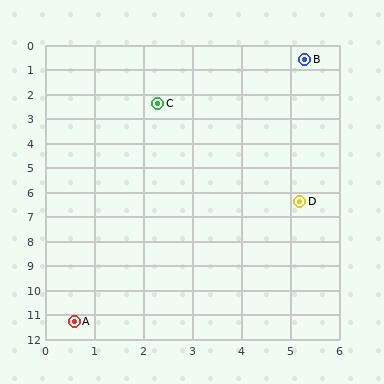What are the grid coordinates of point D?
Point D is at approximately (5.2, 6.4).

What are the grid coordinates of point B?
Point B is at approximately (5.3, 0.6).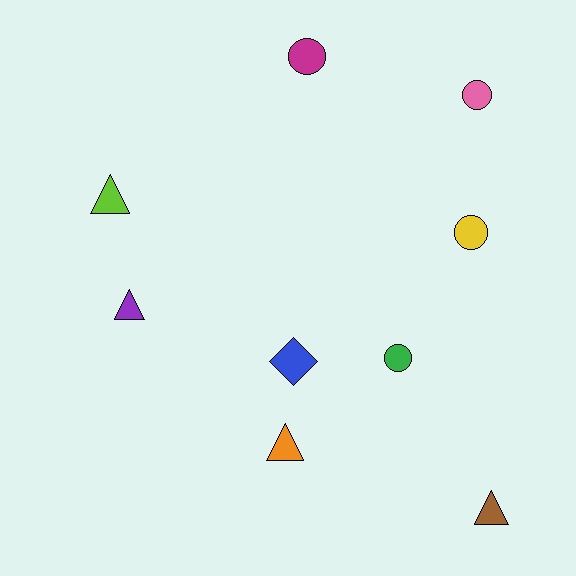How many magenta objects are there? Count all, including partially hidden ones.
There is 1 magenta object.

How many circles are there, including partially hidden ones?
There are 4 circles.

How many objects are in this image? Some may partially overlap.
There are 9 objects.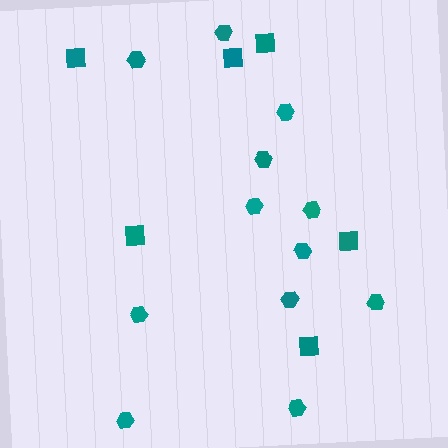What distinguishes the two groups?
There are 2 groups: one group of squares (6) and one group of hexagons (12).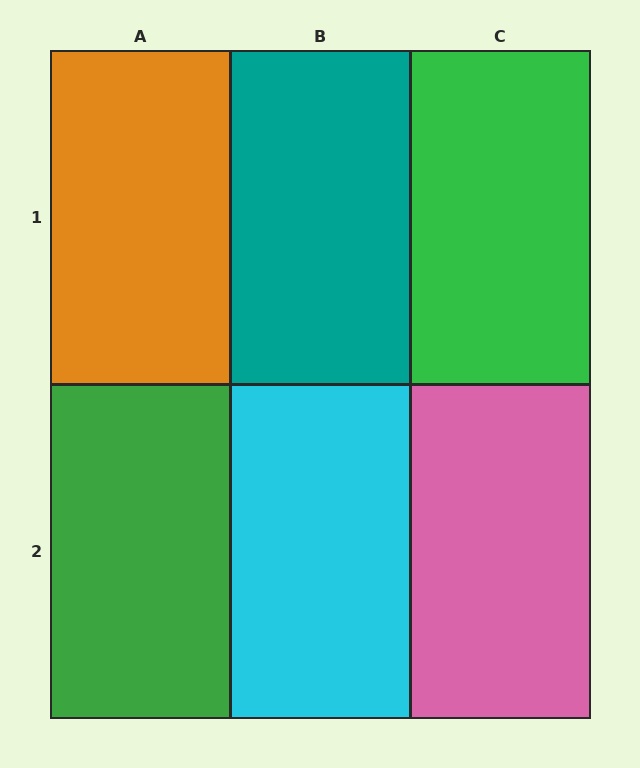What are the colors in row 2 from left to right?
Green, cyan, pink.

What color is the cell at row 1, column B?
Teal.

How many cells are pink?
1 cell is pink.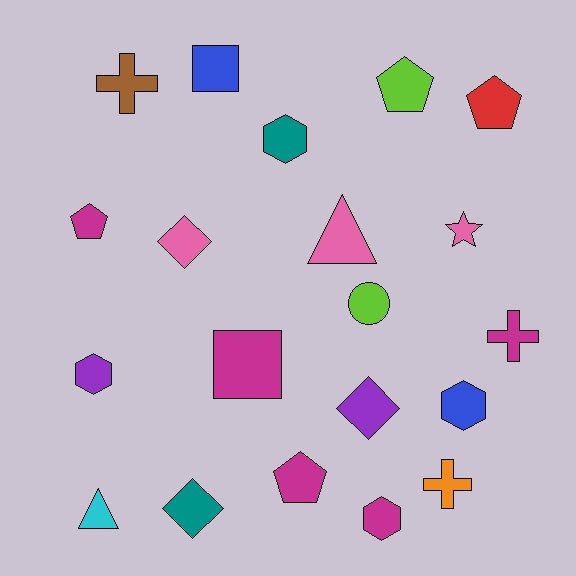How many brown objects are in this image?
There is 1 brown object.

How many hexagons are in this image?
There are 4 hexagons.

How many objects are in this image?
There are 20 objects.